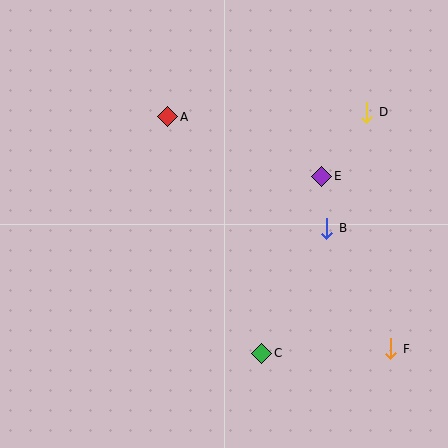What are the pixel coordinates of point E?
Point E is at (322, 176).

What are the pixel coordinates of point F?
Point F is at (391, 349).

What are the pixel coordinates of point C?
Point C is at (262, 353).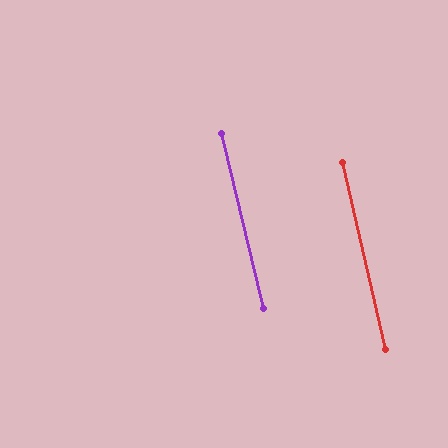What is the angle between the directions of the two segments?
Approximately 1 degree.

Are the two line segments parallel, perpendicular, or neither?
Parallel — their directions differ by only 0.7°.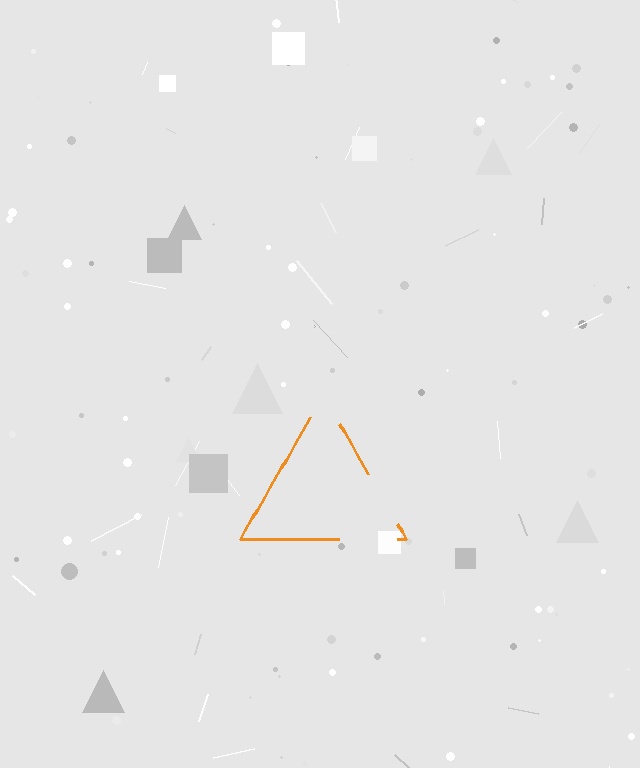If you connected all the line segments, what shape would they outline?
They would outline a triangle.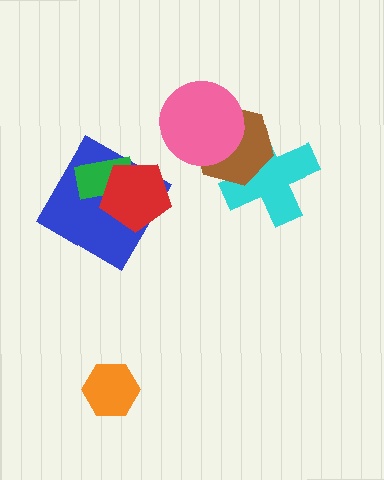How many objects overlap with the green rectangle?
2 objects overlap with the green rectangle.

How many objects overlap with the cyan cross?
1 object overlaps with the cyan cross.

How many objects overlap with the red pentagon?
2 objects overlap with the red pentagon.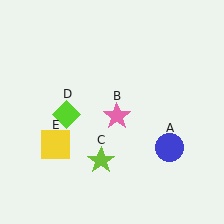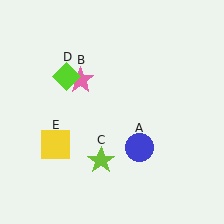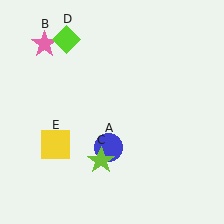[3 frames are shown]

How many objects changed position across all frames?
3 objects changed position: blue circle (object A), pink star (object B), lime diamond (object D).